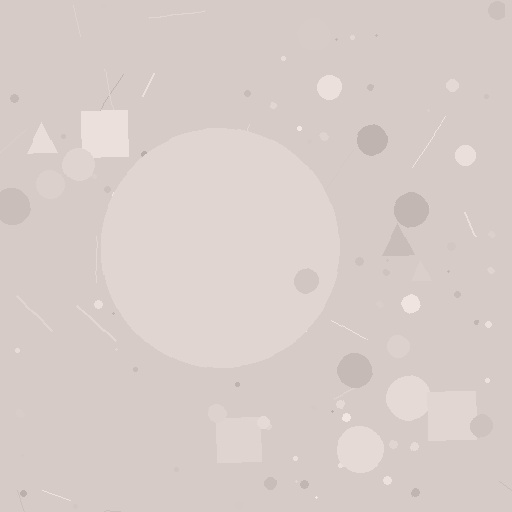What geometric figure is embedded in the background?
A circle is embedded in the background.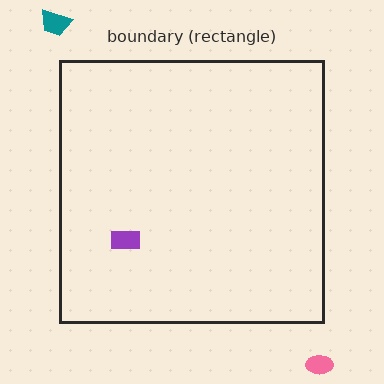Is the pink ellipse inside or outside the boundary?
Outside.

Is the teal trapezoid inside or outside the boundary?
Outside.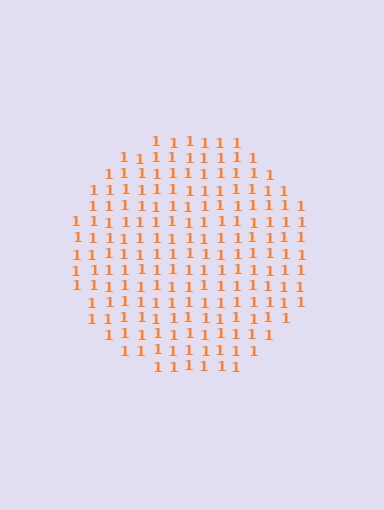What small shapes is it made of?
It is made of small digit 1's.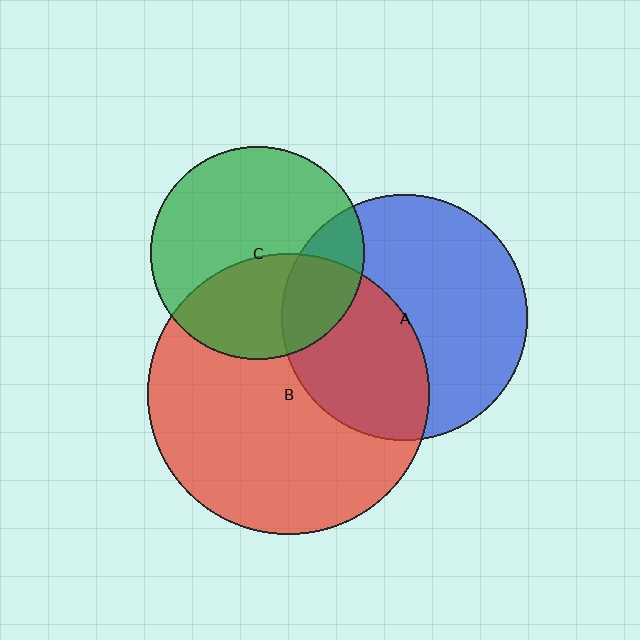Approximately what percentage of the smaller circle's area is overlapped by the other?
Approximately 40%.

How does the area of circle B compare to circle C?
Approximately 1.7 times.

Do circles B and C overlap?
Yes.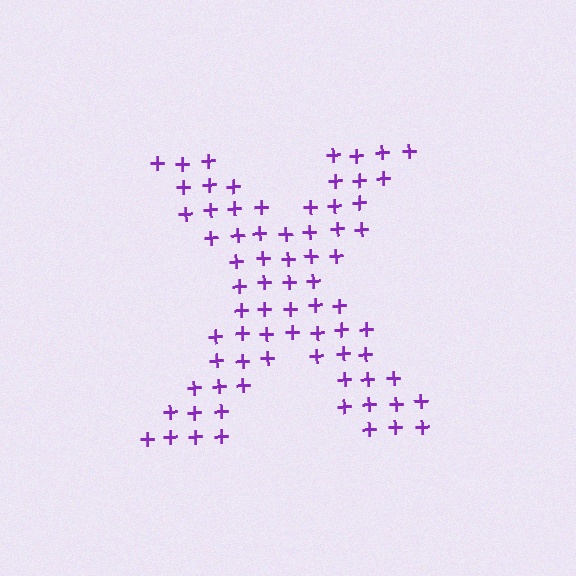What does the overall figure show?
The overall figure shows the letter X.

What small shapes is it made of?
It is made of small plus signs.